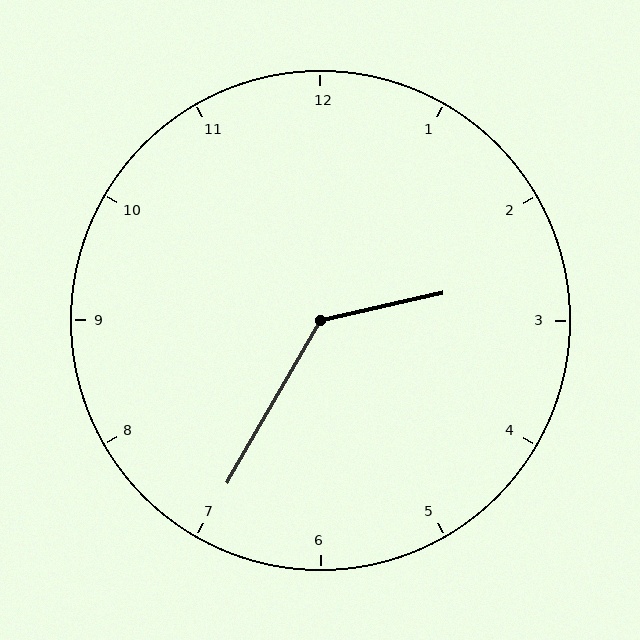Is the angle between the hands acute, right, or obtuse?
It is obtuse.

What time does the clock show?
2:35.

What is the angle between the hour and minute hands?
Approximately 132 degrees.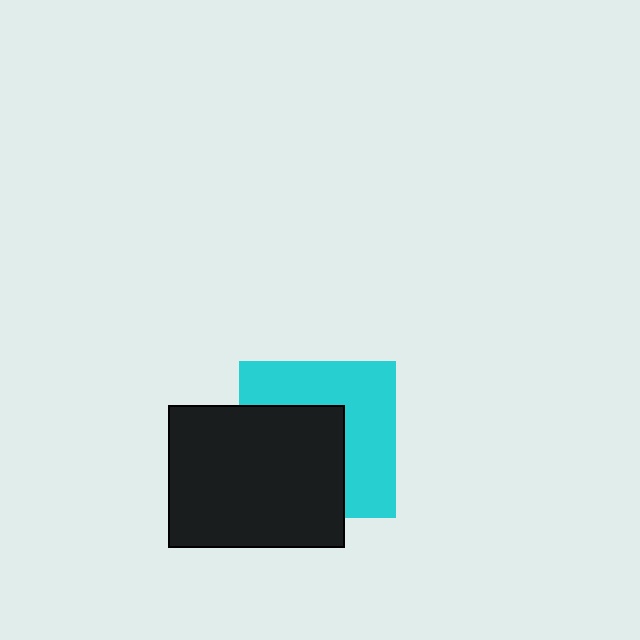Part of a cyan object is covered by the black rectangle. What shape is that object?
It is a square.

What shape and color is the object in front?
The object in front is a black rectangle.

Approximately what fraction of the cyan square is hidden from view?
Roughly 49% of the cyan square is hidden behind the black rectangle.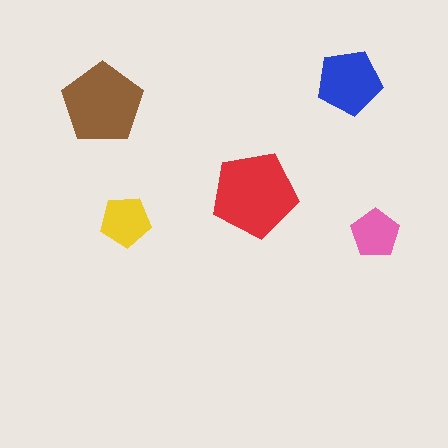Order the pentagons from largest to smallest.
the red one, the brown one, the blue one, the yellow one, the pink one.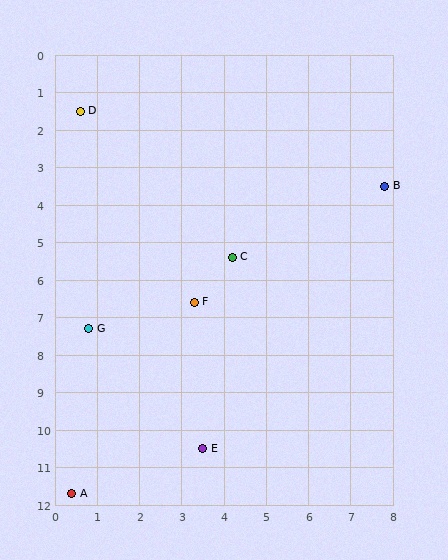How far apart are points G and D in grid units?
Points G and D are about 5.8 grid units apart.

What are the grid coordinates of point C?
Point C is at approximately (4.2, 5.4).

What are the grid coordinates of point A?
Point A is at approximately (0.4, 11.7).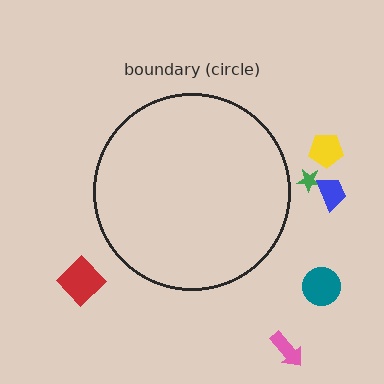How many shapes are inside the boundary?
0 inside, 6 outside.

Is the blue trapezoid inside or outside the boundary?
Outside.